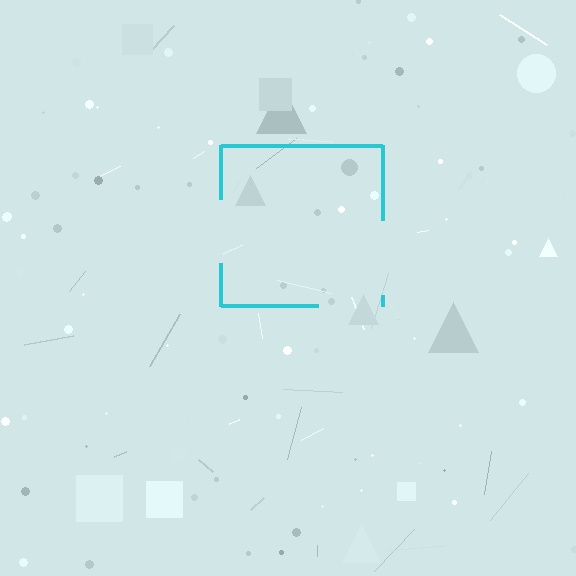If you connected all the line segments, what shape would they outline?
They would outline a square.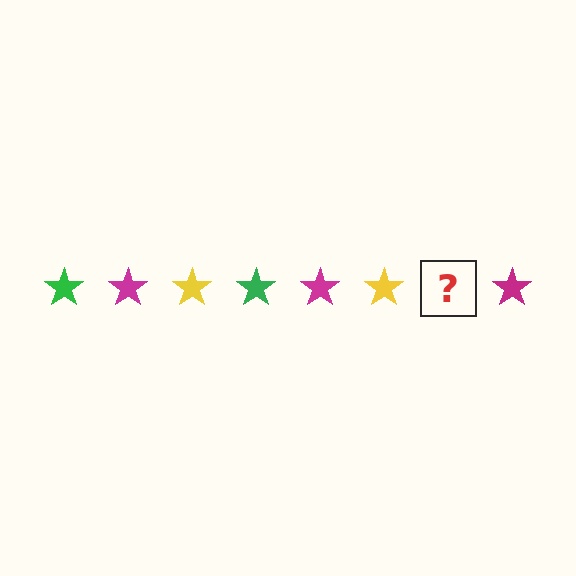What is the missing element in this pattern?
The missing element is a green star.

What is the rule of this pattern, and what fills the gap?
The rule is that the pattern cycles through green, magenta, yellow stars. The gap should be filled with a green star.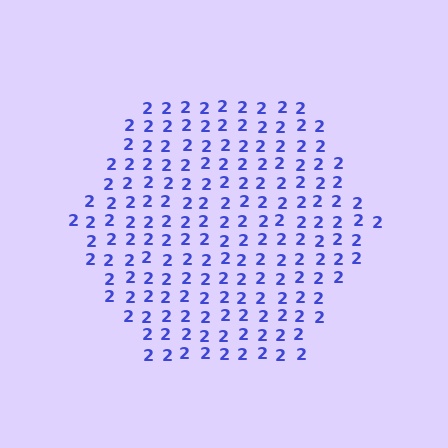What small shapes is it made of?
It is made of small digit 2's.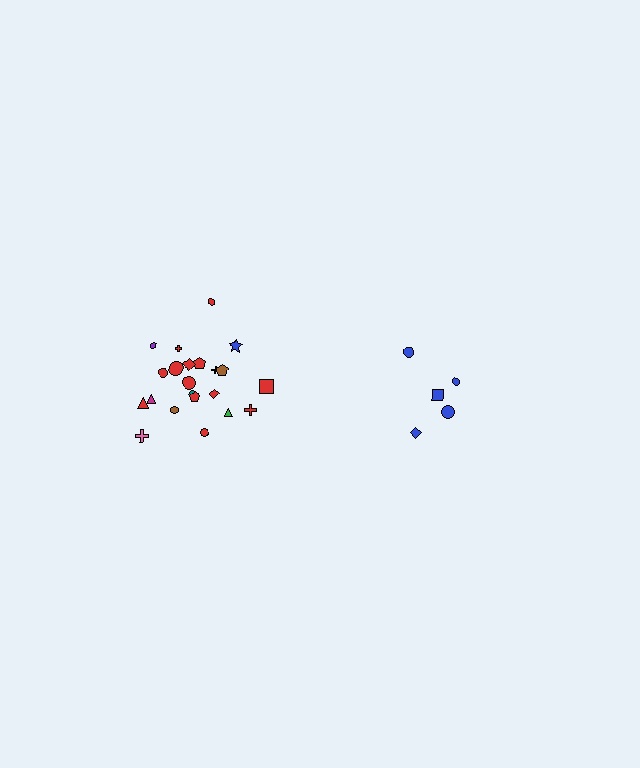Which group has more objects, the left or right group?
The left group.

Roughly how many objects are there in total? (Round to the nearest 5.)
Roughly 25 objects in total.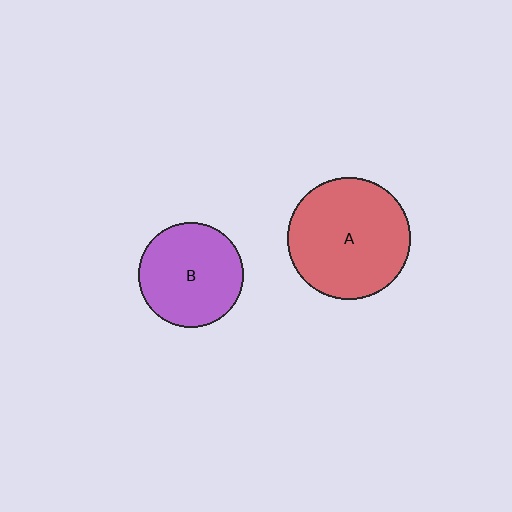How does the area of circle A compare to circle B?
Approximately 1.3 times.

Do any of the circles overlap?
No, none of the circles overlap.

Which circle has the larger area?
Circle A (red).